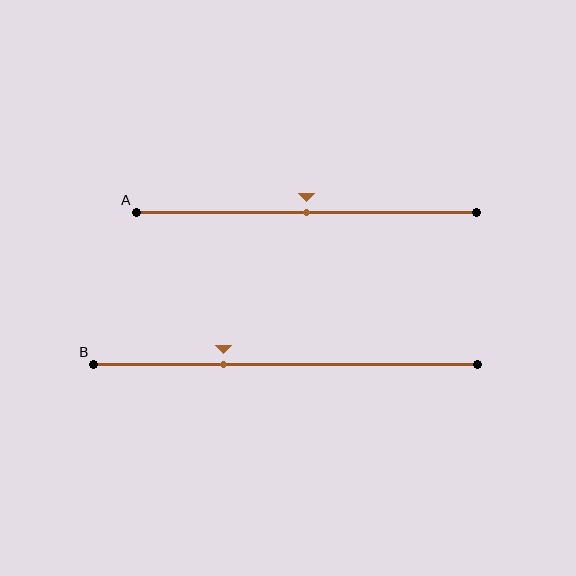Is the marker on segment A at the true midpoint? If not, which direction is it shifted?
Yes, the marker on segment A is at the true midpoint.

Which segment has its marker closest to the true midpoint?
Segment A has its marker closest to the true midpoint.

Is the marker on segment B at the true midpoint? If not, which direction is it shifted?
No, the marker on segment B is shifted to the left by about 16% of the segment length.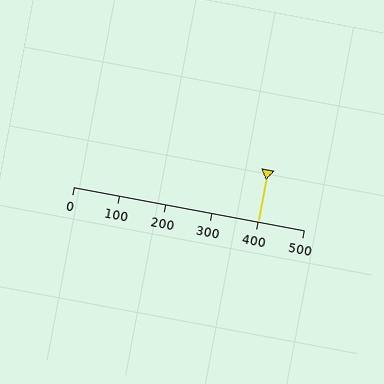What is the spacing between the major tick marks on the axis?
The major ticks are spaced 100 apart.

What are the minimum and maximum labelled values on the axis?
The axis runs from 0 to 500.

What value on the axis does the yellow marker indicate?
The marker indicates approximately 400.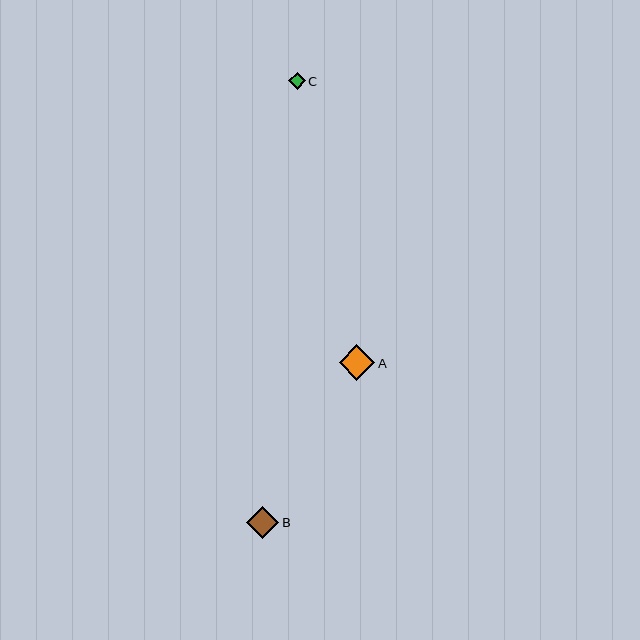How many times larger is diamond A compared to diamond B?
Diamond A is approximately 1.1 times the size of diamond B.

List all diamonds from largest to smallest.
From largest to smallest: A, B, C.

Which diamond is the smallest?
Diamond C is the smallest with a size of approximately 17 pixels.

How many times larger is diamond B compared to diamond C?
Diamond B is approximately 1.9 times the size of diamond C.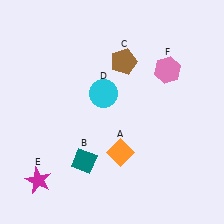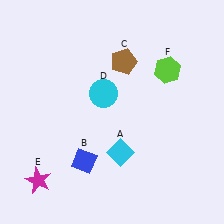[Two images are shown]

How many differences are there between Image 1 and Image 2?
There are 3 differences between the two images.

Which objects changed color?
A changed from orange to cyan. B changed from teal to blue. F changed from pink to lime.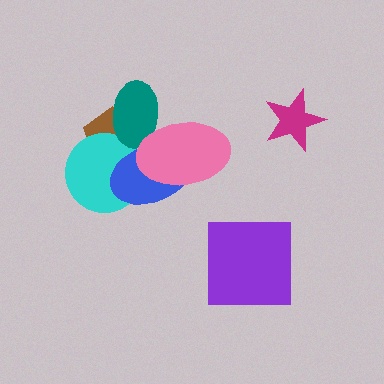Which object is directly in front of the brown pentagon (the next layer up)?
The cyan circle is directly in front of the brown pentagon.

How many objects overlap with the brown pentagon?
3 objects overlap with the brown pentagon.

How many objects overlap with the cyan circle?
3 objects overlap with the cyan circle.